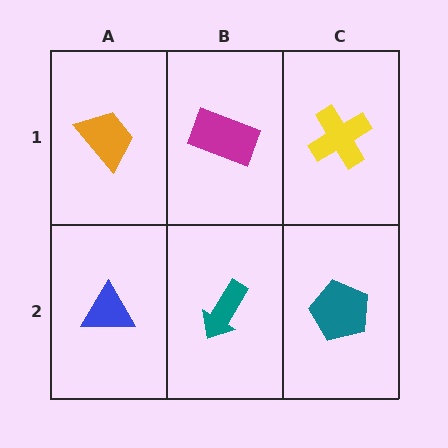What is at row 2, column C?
A teal pentagon.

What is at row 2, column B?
A teal arrow.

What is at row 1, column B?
A magenta rectangle.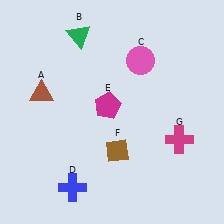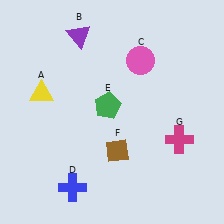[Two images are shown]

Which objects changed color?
A changed from brown to yellow. B changed from green to purple. E changed from magenta to green.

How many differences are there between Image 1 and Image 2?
There are 3 differences between the two images.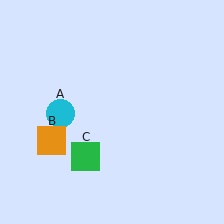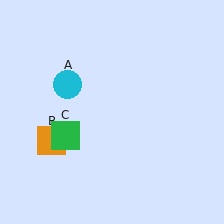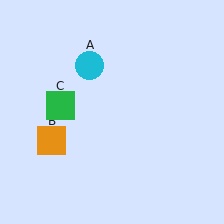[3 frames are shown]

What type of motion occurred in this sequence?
The cyan circle (object A), green square (object C) rotated clockwise around the center of the scene.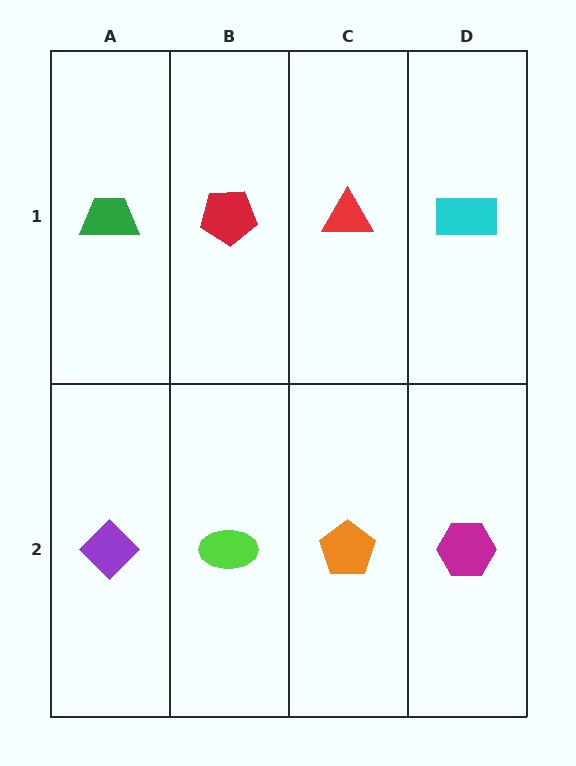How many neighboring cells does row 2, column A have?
2.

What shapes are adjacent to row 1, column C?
An orange pentagon (row 2, column C), a red pentagon (row 1, column B), a cyan rectangle (row 1, column D).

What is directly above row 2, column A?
A green trapezoid.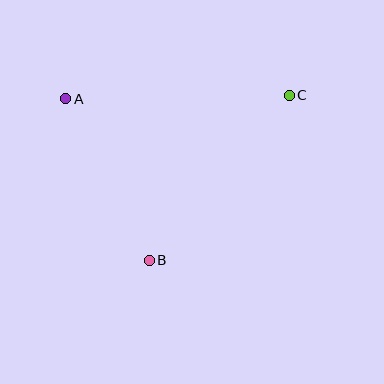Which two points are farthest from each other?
Points A and C are farthest from each other.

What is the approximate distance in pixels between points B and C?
The distance between B and C is approximately 217 pixels.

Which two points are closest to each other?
Points A and B are closest to each other.